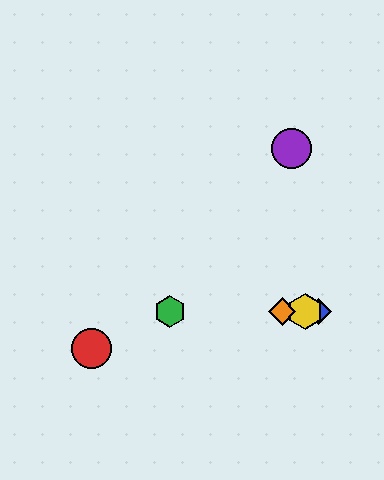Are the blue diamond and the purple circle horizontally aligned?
No, the blue diamond is at y≈312 and the purple circle is at y≈148.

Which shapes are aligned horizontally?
The blue diamond, the green hexagon, the yellow hexagon, the orange diamond are aligned horizontally.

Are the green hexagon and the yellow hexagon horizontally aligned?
Yes, both are at y≈312.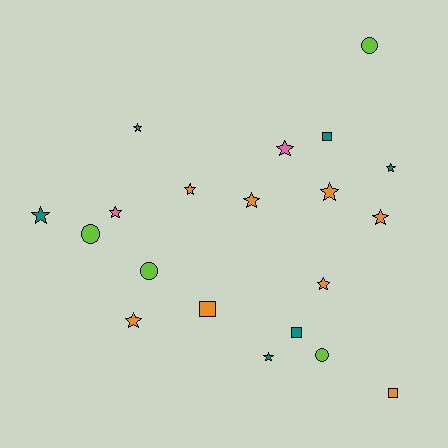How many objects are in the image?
There are 20 objects.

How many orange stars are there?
There are 6 orange stars.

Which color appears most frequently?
Orange, with 8 objects.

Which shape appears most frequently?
Star, with 12 objects.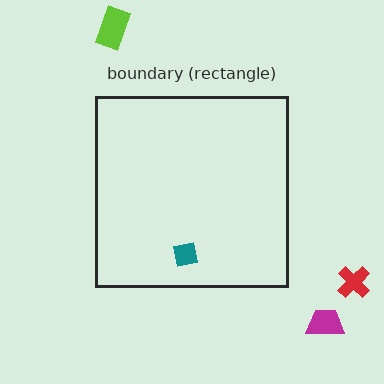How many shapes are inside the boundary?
1 inside, 3 outside.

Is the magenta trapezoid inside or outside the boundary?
Outside.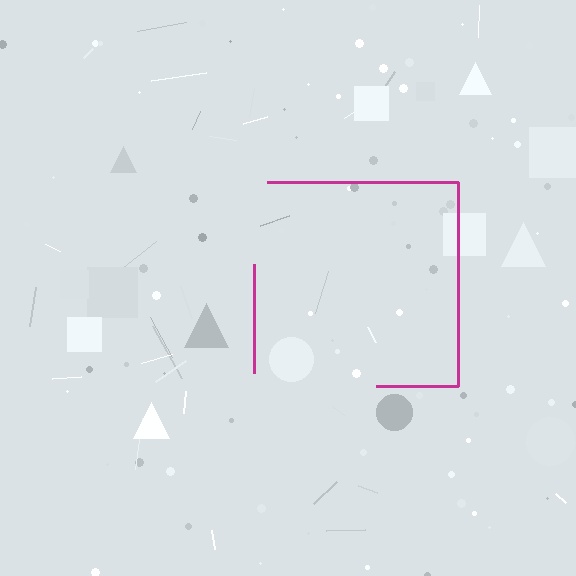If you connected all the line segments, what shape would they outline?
They would outline a square.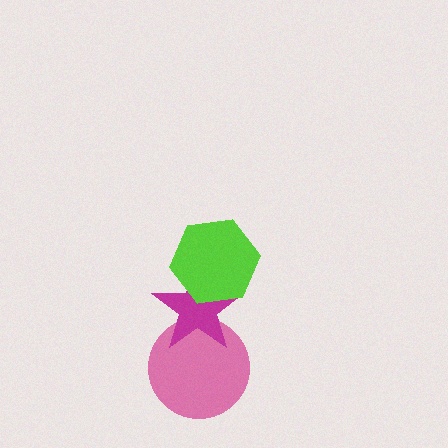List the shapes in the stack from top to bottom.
From top to bottom: the lime hexagon, the magenta star, the pink circle.